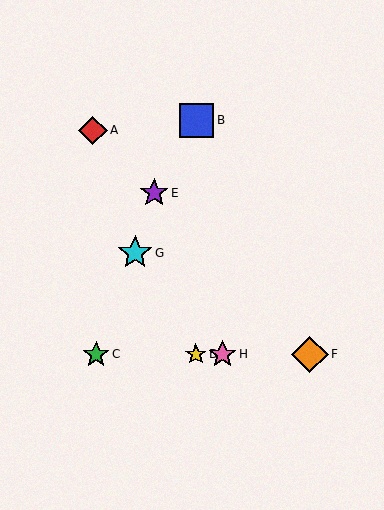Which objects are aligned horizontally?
Objects C, D, F, H are aligned horizontally.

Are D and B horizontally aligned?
No, D is at y≈354 and B is at y≈120.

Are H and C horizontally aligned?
Yes, both are at y≈354.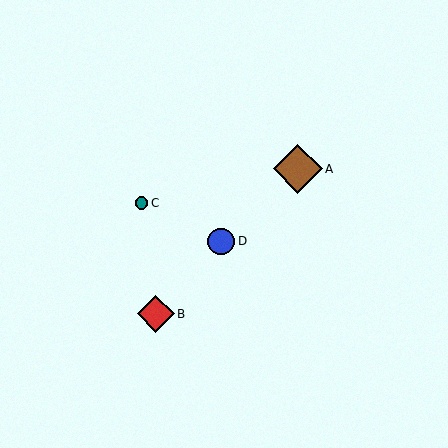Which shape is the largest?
The brown diamond (labeled A) is the largest.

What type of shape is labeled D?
Shape D is a blue circle.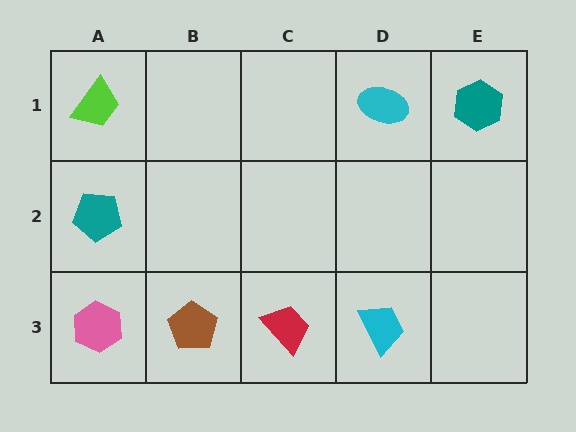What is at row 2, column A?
A teal pentagon.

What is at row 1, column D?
A cyan ellipse.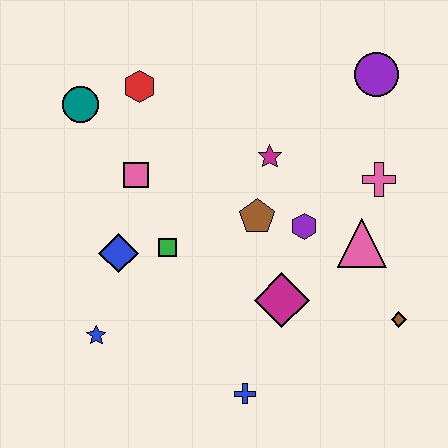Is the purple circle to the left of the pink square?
No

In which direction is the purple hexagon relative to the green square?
The purple hexagon is to the right of the green square.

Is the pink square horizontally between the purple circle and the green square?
No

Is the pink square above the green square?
Yes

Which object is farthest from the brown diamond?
The teal circle is farthest from the brown diamond.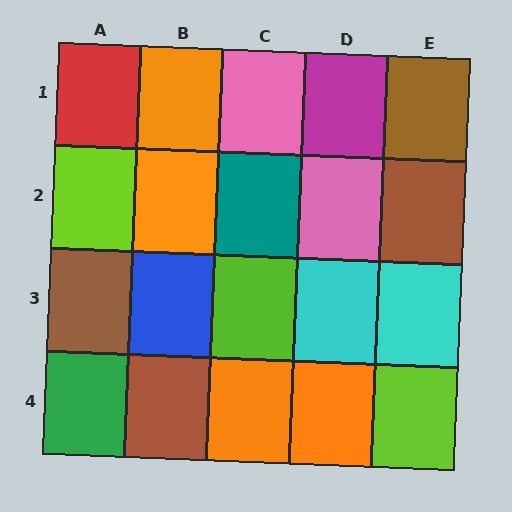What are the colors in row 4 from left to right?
Green, brown, orange, orange, lime.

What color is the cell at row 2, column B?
Orange.